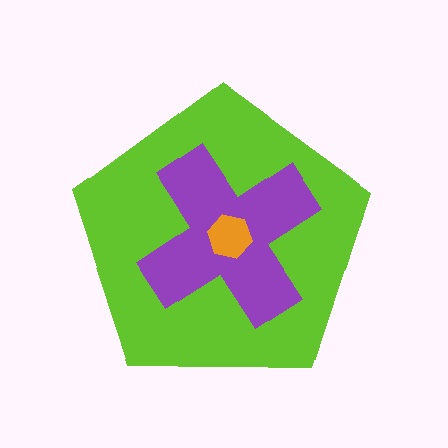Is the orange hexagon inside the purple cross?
Yes.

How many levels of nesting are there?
3.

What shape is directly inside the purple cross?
The orange hexagon.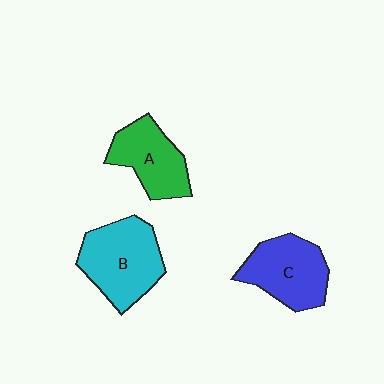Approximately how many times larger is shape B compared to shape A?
Approximately 1.3 times.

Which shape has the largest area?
Shape B (cyan).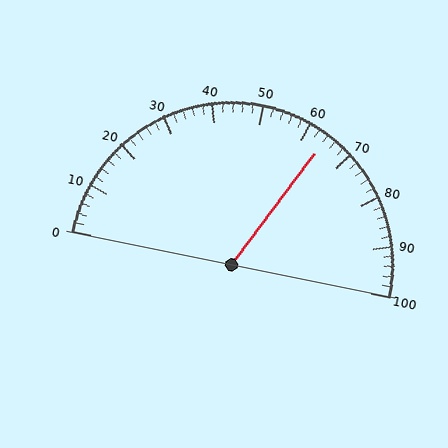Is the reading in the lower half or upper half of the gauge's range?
The reading is in the upper half of the range (0 to 100).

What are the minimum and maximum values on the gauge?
The gauge ranges from 0 to 100.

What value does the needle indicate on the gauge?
The needle indicates approximately 64.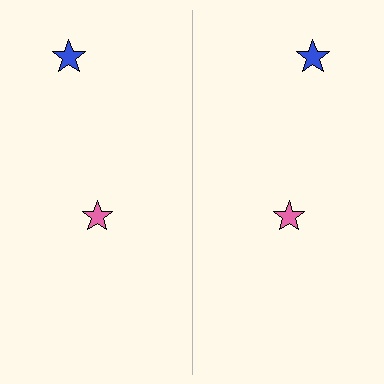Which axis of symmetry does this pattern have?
The pattern has a vertical axis of symmetry running through the center of the image.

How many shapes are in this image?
There are 4 shapes in this image.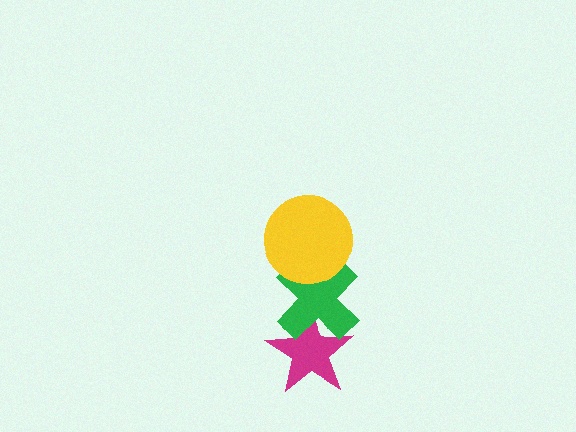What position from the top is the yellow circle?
The yellow circle is 1st from the top.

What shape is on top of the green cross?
The yellow circle is on top of the green cross.